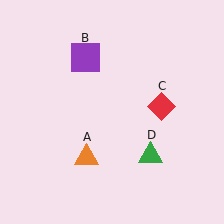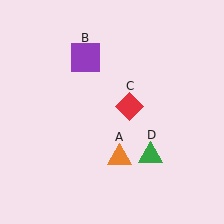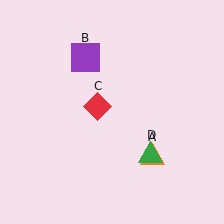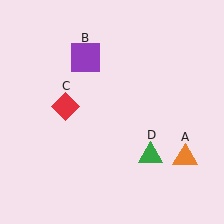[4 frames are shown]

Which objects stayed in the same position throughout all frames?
Purple square (object B) and green triangle (object D) remained stationary.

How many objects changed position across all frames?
2 objects changed position: orange triangle (object A), red diamond (object C).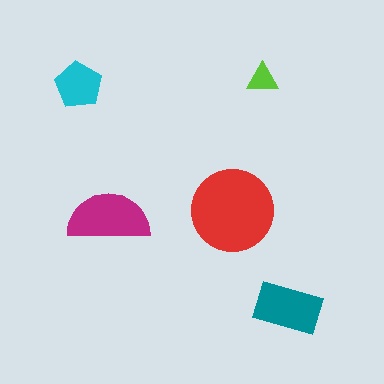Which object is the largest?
The red circle.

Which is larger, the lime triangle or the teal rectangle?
The teal rectangle.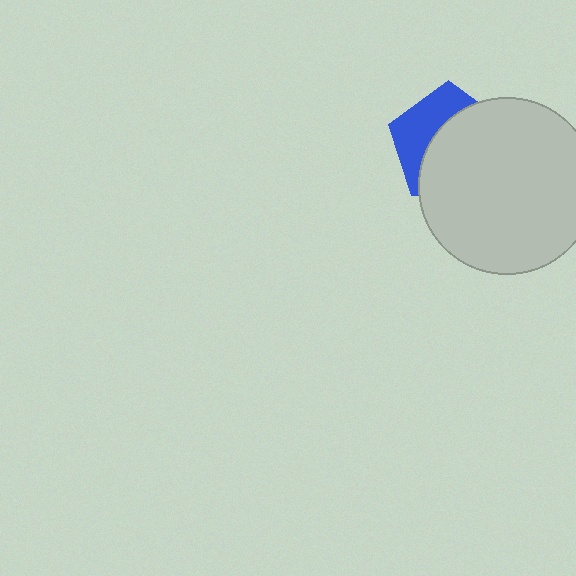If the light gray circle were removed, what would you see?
You would see the complete blue pentagon.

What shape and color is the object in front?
The object in front is a light gray circle.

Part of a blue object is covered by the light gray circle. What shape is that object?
It is a pentagon.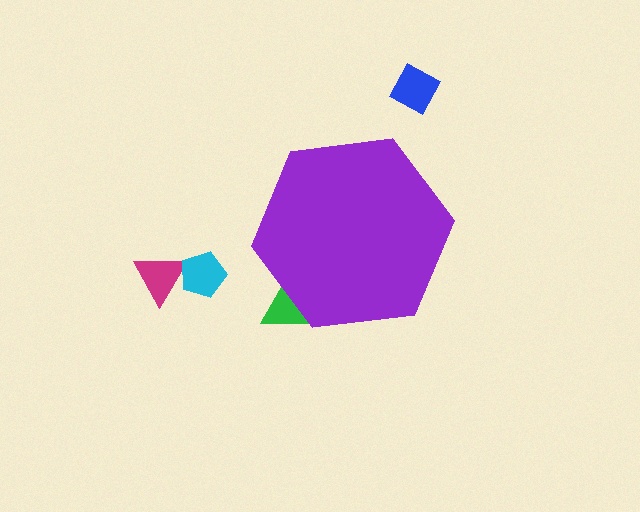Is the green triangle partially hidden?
Yes, the green triangle is partially hidden behind the purple hexagon.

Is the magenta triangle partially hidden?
No, the magenta triangle is fully visible.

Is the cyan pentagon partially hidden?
No, the cyan pentagon is fully visible.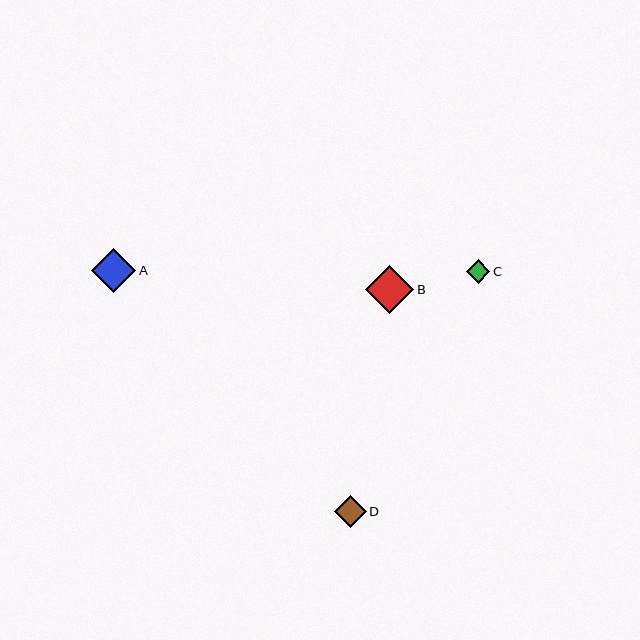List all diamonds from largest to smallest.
From largest to smallest: B, A, D, C.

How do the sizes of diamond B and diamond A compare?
Diamond B and diamond A are approximately the same size.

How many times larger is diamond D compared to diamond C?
Diamond D is approximately 1.3 times the size of diamond C.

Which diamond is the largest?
Diamond B is the largest with a size of approximately 48 pixels.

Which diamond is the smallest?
Diamond C is the smallest with a size of approximately 24 pixels.